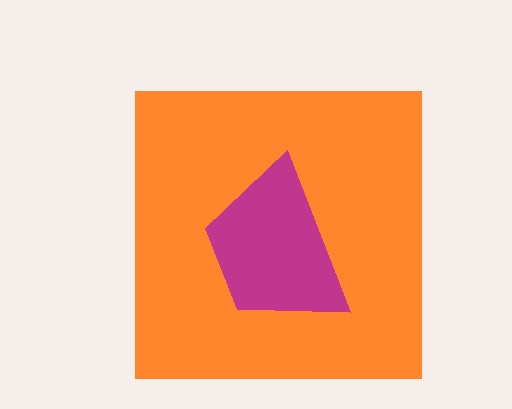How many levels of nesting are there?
2.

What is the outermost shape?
The orange square.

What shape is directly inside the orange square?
The magenta trapezoid.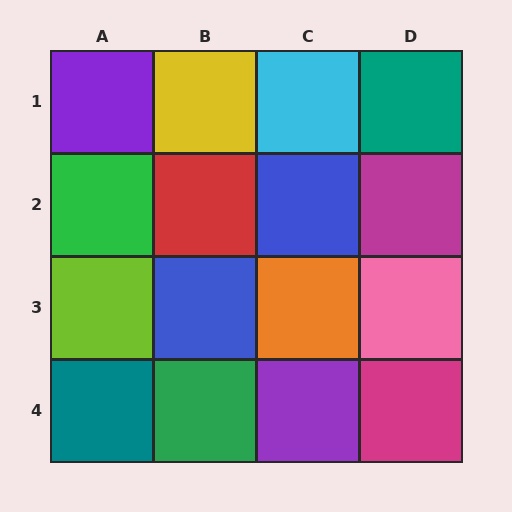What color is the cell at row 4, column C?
Purple.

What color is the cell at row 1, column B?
Yellow.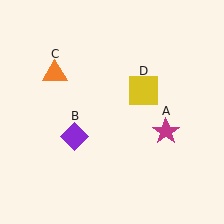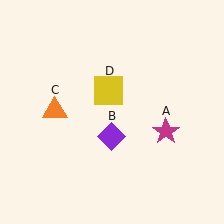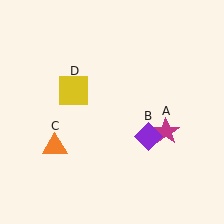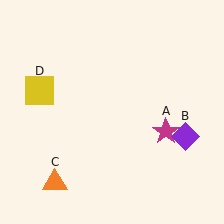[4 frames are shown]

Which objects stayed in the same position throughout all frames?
Magenta star (object A) remained stationary.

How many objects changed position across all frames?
3 objects changed position: purple diamond (object B), orange triangle (object C), yellow square (object D).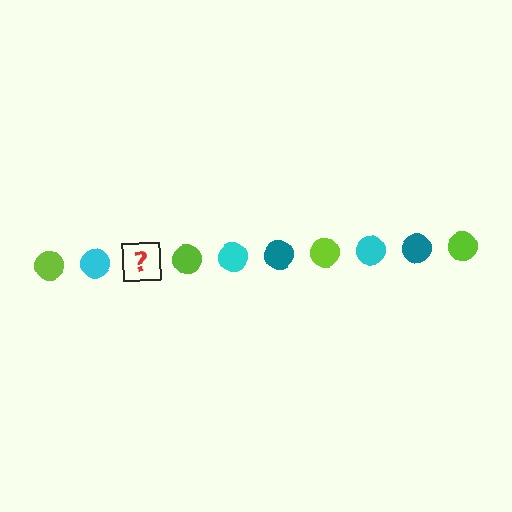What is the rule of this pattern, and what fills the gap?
The rule is that the pattern cycles through lime, cyan, teal circles. The gap should be filled with a teal circle.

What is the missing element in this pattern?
The missing element is a teal circle.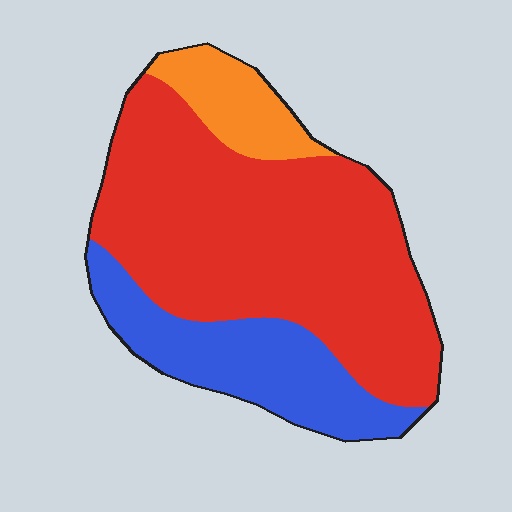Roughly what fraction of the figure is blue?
Blue covers 24% of the figure.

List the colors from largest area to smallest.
From largest to smallest: red, blue, orange.